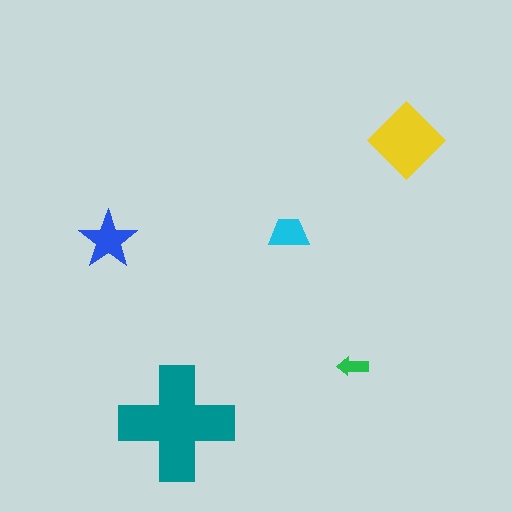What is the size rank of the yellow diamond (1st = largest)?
2nd.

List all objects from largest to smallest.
The teal cross, the yellow diamond, the blue star, the cyan trapezoid, the green arrow.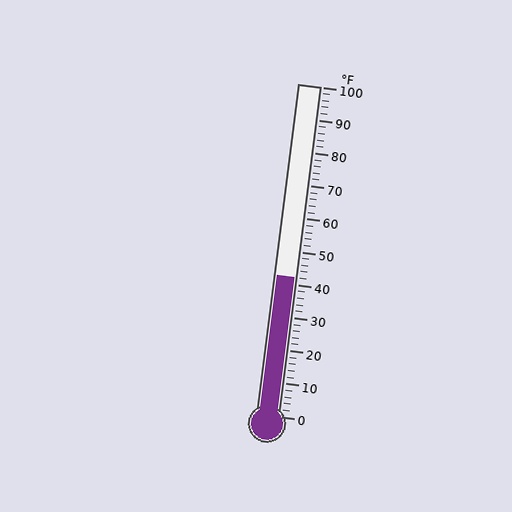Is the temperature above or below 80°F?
The temperature is below 80°F.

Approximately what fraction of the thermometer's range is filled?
The thermometer is filled to approximately 40% of its range.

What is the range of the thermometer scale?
The thermometer scale ranges from 0°F to 100°F.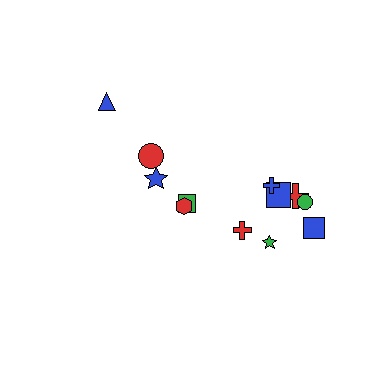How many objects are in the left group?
There are 4 objects.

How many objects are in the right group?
There are 8 objects.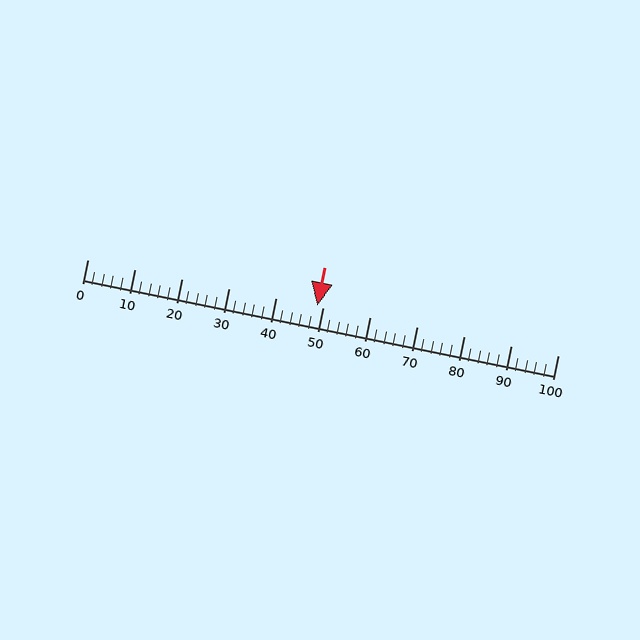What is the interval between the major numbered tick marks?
The major tick marks are spaced 10 units apart.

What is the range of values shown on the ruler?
The ruler shows values from 0 to 100.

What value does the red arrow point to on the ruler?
The red arrow points to approximately 49.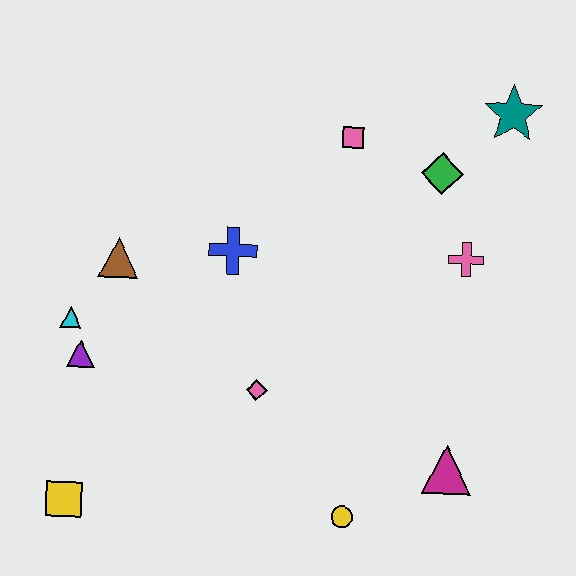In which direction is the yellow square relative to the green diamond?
The yellow square is to the left of the green diamond.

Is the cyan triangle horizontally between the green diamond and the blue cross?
No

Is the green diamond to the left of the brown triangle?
No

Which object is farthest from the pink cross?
The yellow square is farthest from the pink cross.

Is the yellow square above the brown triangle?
No